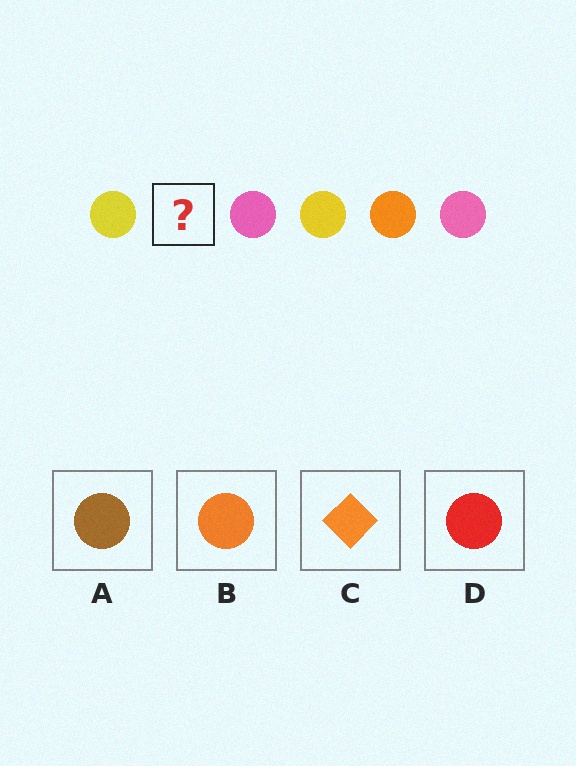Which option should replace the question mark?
Option B.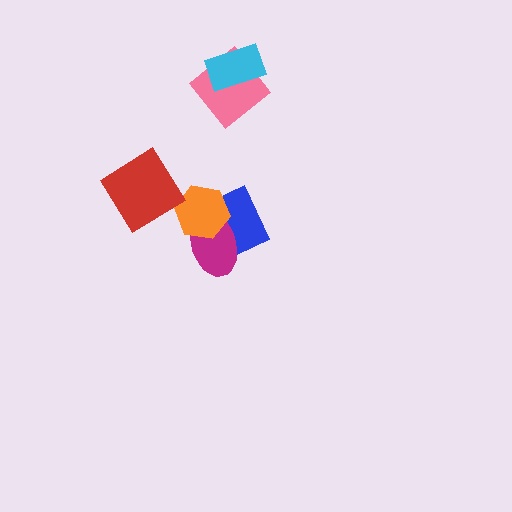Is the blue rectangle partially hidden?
Yes, it is partially covered by another shape.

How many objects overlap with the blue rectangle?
2 objects overlap with the blue rectangle.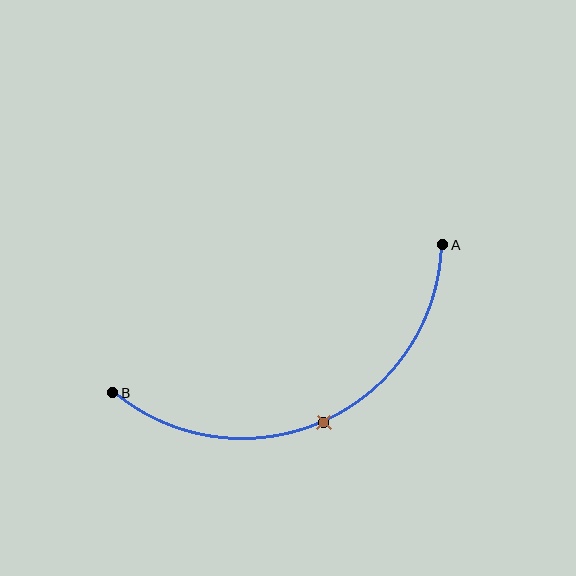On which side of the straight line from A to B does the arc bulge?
The arc bulges below the straight line connecting A and B.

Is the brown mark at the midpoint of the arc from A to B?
Yes. The brown mark lies on the arc at equal arc-length from both A and B — it is the arc midpoint.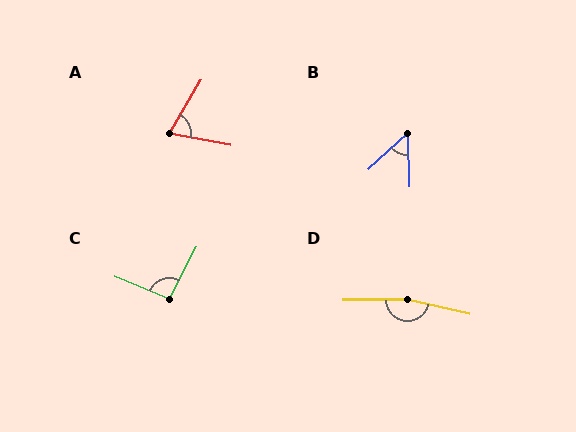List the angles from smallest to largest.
B (48°), A (71°), C (95°), D (167°).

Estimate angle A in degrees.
Approximately 71 degrees.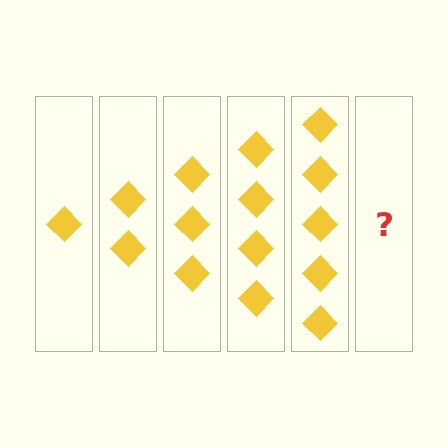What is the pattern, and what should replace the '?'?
The pattern is that each step adds one more diamond. The '?' should be 6 diamonds.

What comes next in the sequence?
The next element should be 6 diamonds.